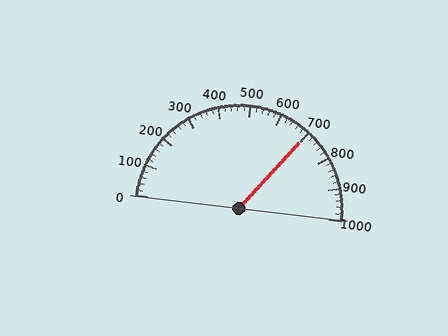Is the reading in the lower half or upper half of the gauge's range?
The reading is in the upper half of the range (0 to 1000).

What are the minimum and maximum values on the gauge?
The gauge ranges from 0 to 1000.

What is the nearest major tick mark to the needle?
The nearest major tick mark is 700.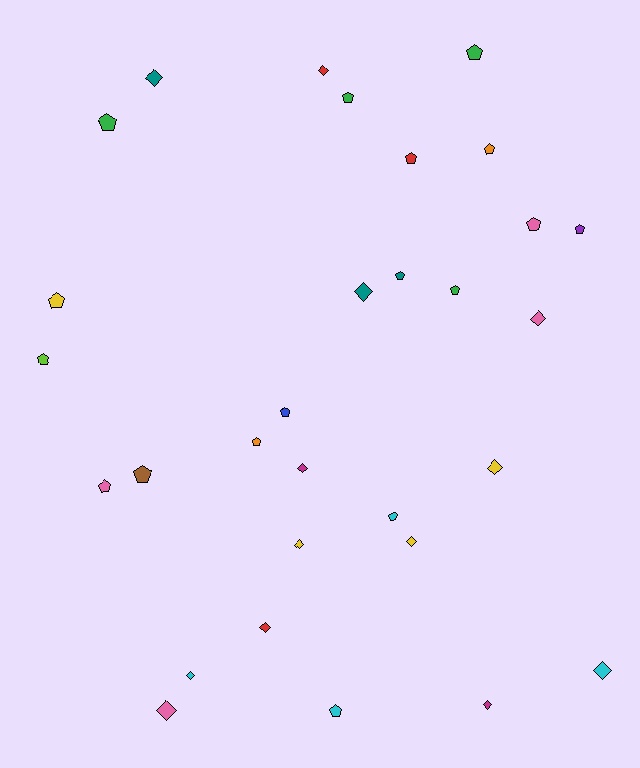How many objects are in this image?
There are 30 objects.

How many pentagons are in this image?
There are 17 pentagons.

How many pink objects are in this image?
There are 4 pink objects.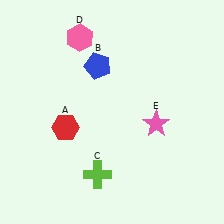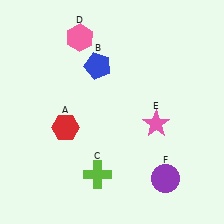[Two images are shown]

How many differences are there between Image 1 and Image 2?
There is 1 difference between the two images.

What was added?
A purple circle (F) was added in Image 2.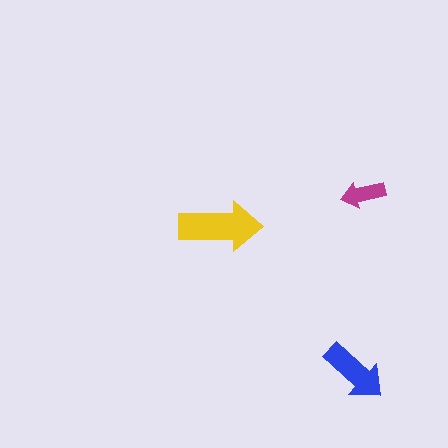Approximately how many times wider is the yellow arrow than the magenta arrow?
About 2 times wider.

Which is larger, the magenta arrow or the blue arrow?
The blue one.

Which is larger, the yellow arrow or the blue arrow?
The yellow one.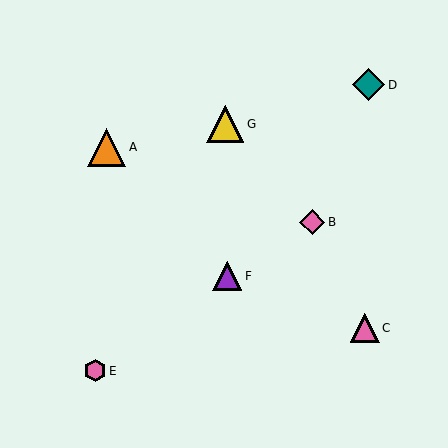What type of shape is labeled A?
Shape A is an orange triangle.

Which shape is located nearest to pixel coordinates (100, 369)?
The pink hexagon (labeled E) at (95, 371) is nearest to that location.